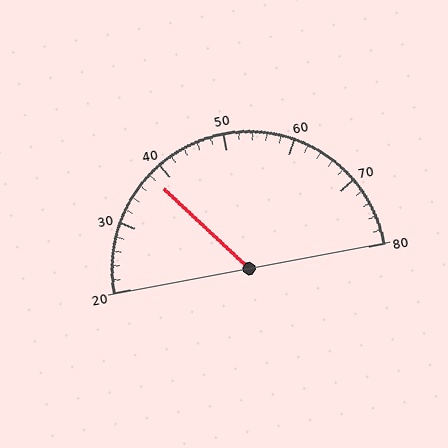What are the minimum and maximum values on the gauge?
The gauge ranges from 20 to 80.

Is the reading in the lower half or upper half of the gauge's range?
The reading is in the lower half of the range (20 to 80).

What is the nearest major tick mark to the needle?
The nearest major tick mark is 40.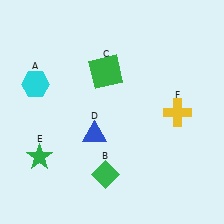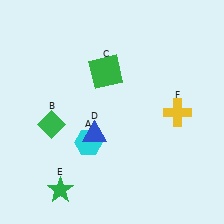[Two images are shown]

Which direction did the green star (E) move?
The green star (E) moved down.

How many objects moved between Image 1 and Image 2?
3 objects moved between the two images.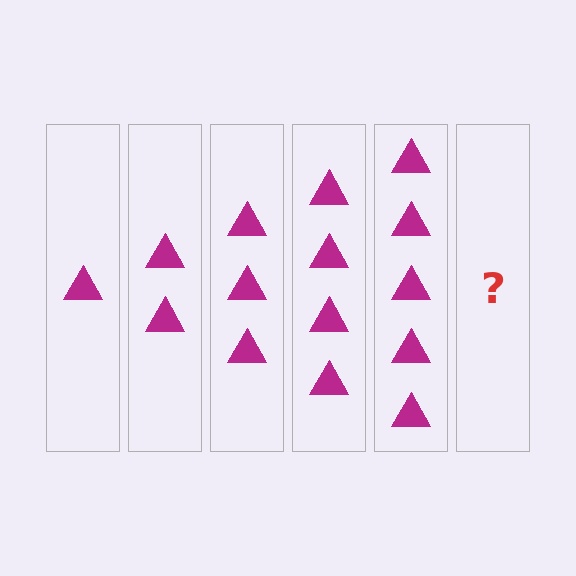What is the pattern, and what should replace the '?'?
The pattern is that each step adds one more triangle. The '?' should be 6 triangles.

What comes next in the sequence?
The next element should be 6 triangles.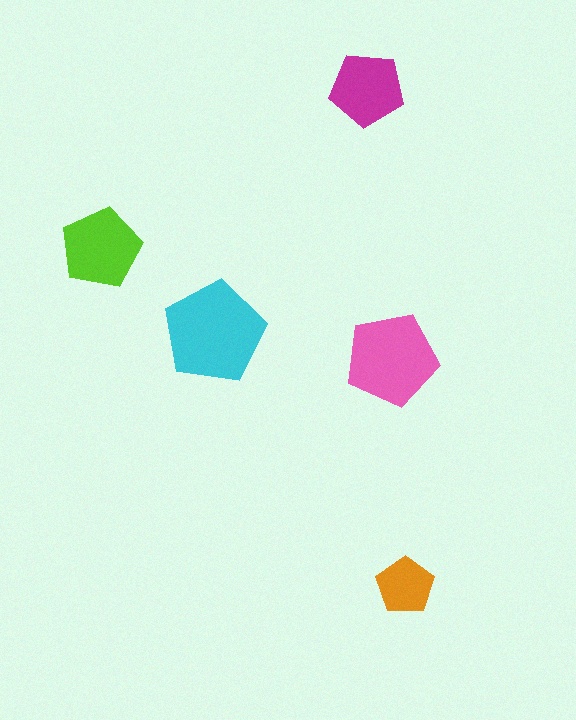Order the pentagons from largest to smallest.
the cyan one, the pink one, the lime one, the magenta one, the orange one.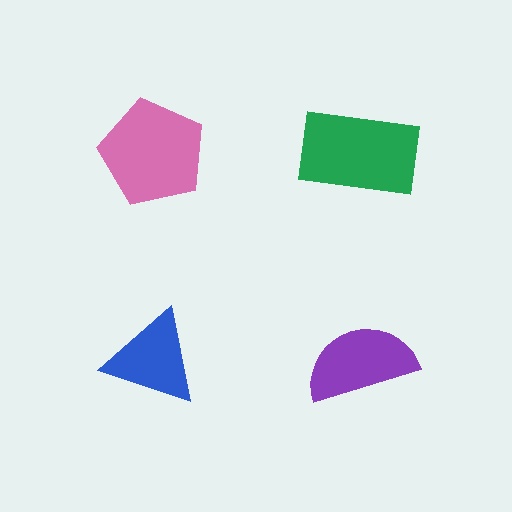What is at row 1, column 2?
A green rectangle.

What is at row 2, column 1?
A blue triangle.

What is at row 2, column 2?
A purple semicircle.